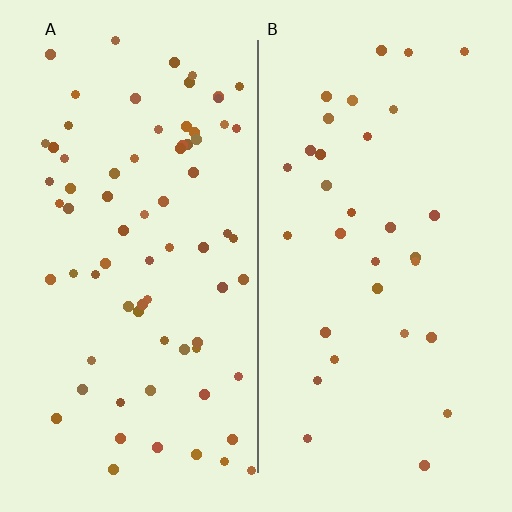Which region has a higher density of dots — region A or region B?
A (the left).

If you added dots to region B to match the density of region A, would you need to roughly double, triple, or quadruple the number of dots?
Approximately double.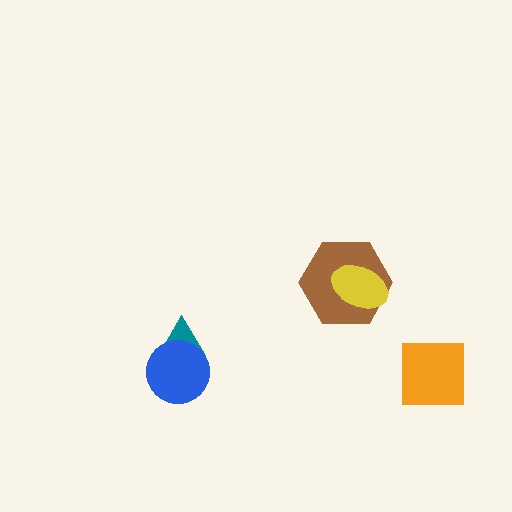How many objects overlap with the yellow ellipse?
1 object overlaps with the yellow ellipse.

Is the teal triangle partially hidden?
Yes, it is partially covered by another shape.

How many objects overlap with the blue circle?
1 object overlaps with the blue circle.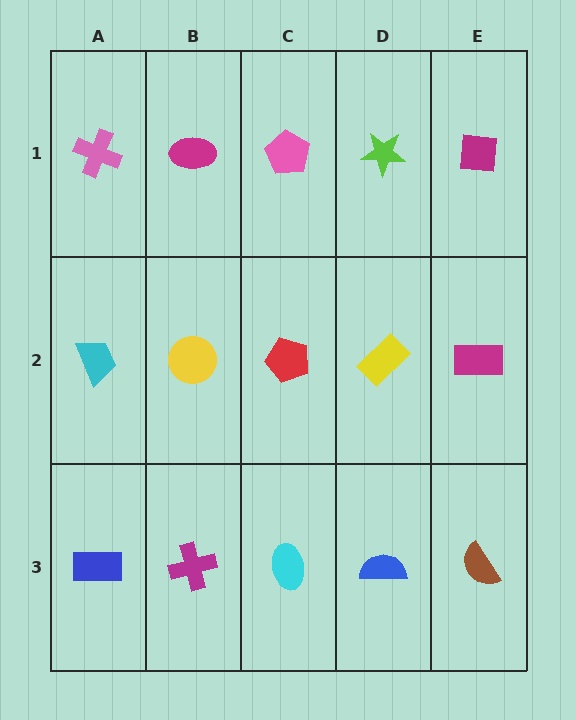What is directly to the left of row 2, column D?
A red pentagon.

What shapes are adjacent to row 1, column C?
A red pentagon (row 2, column C), a magenta ellipse (row 1, column B), a lime star (row 1, column D).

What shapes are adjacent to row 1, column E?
A magenta rectangle (row 2, column E), a lime star (row 1, column D).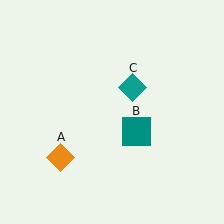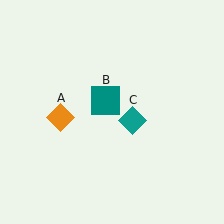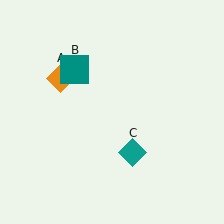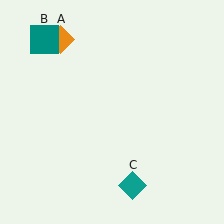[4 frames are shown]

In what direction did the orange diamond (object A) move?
The orange diamond (object A) moved up.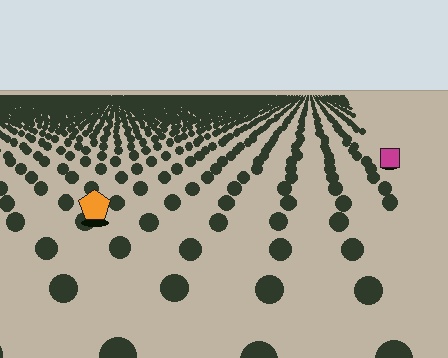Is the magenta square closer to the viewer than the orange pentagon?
No. The orange pentagon is closer — you can tell from the texture gradient: the ground texture is coarser near it.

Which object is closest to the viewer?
The orange pentagon is closest. The texture marks near it are larger and more spread out.